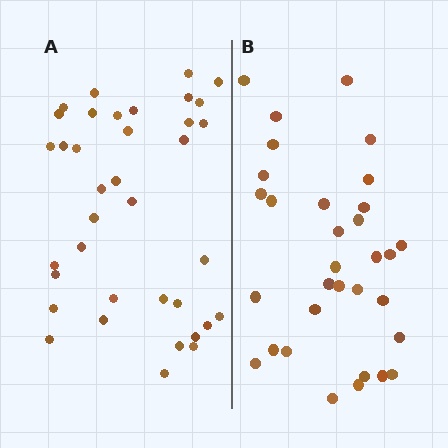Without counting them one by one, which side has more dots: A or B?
Region A (the left region) has more dots.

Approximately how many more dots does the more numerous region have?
Region A has about 5 more dots than region B.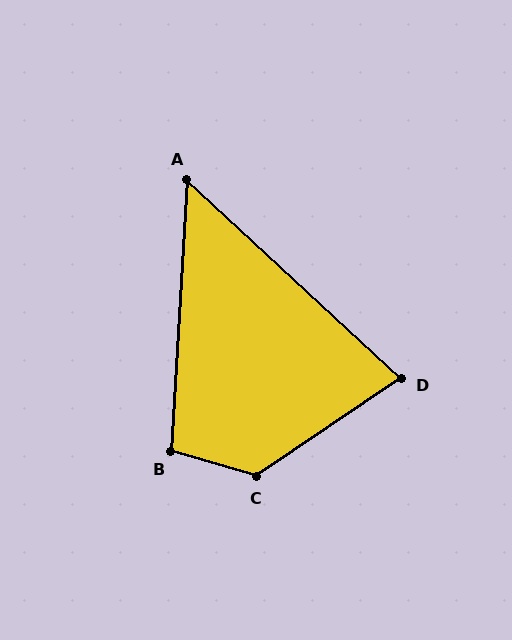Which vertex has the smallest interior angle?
A, at approximately 51 degrees.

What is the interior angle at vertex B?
Approximately 103 degrees (obtuse).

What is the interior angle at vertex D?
Approximately 77 degrees (acute).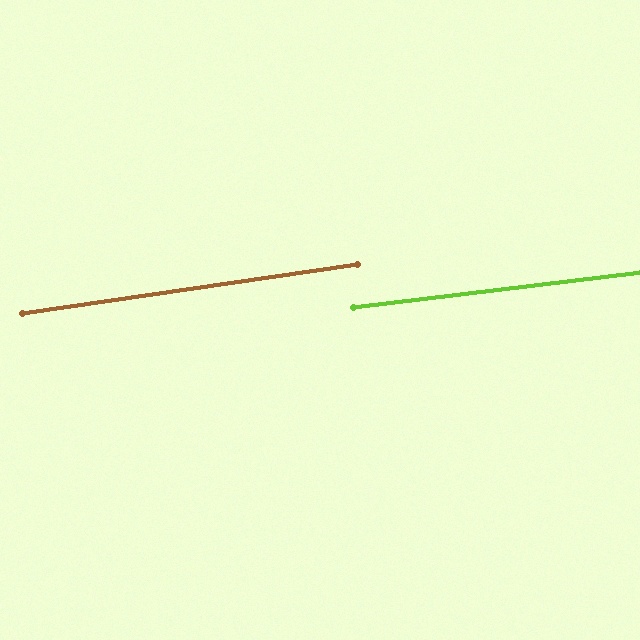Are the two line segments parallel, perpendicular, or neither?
Parallel — their directions differ by only 1.5°.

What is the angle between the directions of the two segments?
Approximately 2 degrees.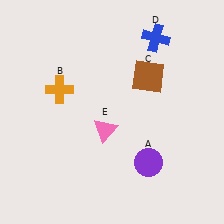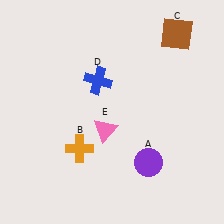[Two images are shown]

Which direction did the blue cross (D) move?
The blue cross (D) moved left.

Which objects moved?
The objects that moved are: the orange cross (B), the brown square (C), the blue cross (D).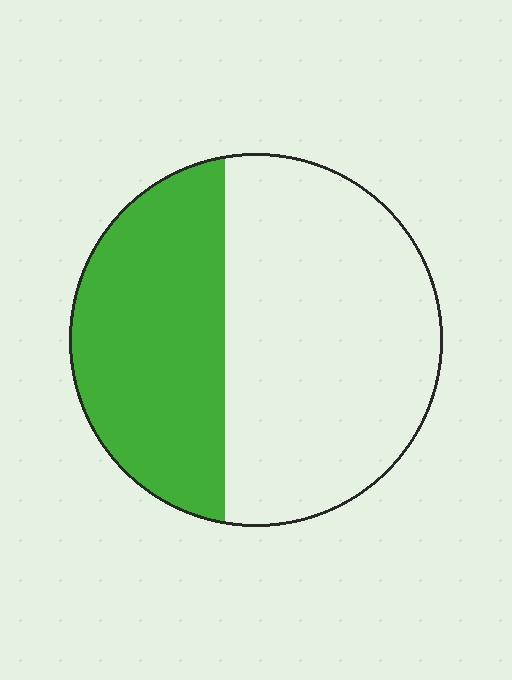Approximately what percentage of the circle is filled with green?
Approximately 40%.